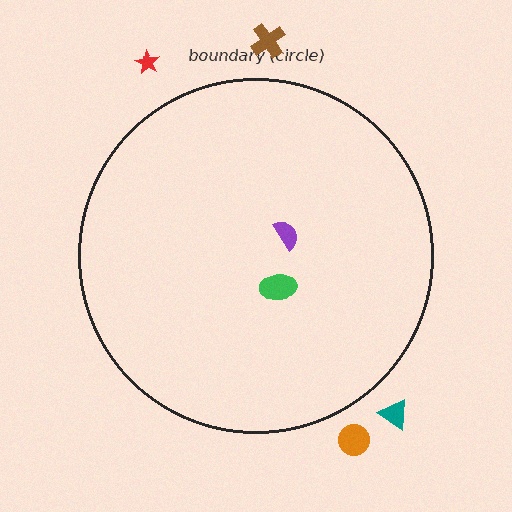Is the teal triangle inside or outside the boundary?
Outside.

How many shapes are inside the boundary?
2 inside, 4 outside.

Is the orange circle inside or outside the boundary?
Outside.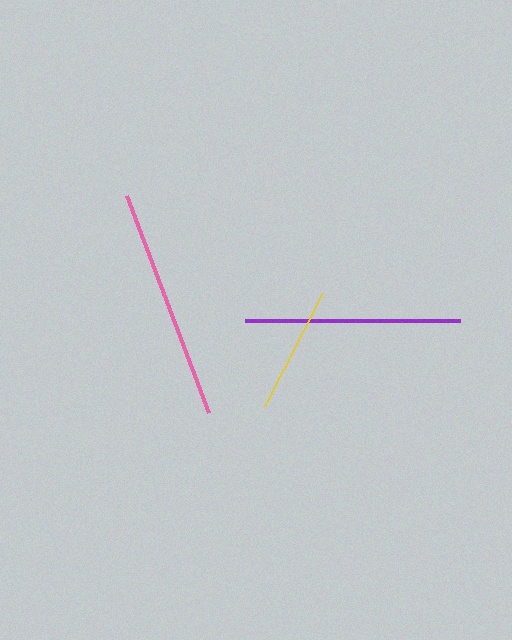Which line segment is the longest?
The pink line is the longest at approximately 232 pixels.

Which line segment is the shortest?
The yellow line is the shortest at approximately 127 pixels.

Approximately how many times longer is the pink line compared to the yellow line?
The pink line is approximately 1.8 times the length of the yellow line.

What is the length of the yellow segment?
The yellow segment is approximately 127 pixels long.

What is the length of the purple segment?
The purple segment is approximately 215 pixels long.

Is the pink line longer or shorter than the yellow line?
The pink line is longer than the yellow line.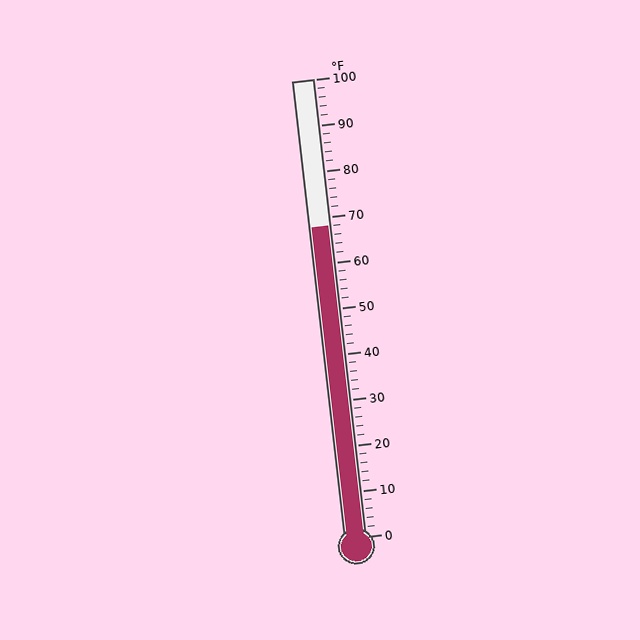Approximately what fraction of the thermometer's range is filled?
The thermometer is filled to approximately 70% of its range.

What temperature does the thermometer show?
The thermometer shows approximately 68°F.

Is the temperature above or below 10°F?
The temperature is above 10°F.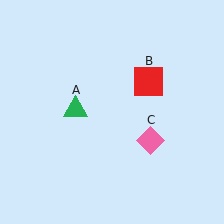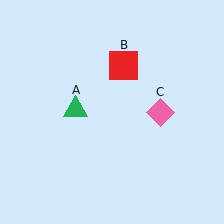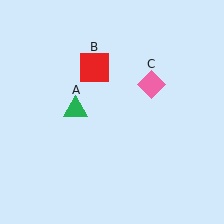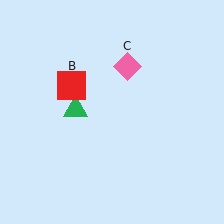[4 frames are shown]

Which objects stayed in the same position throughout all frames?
Green triangle (object A) remained stationary.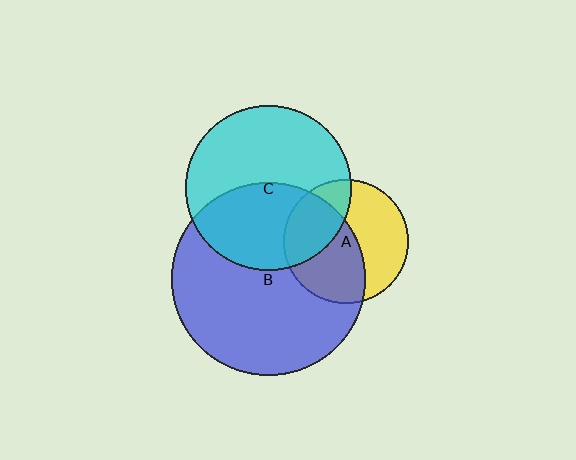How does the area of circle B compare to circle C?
Approximately 1.4 times.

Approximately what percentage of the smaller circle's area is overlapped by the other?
Approximately 30%.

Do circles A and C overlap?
Yes.